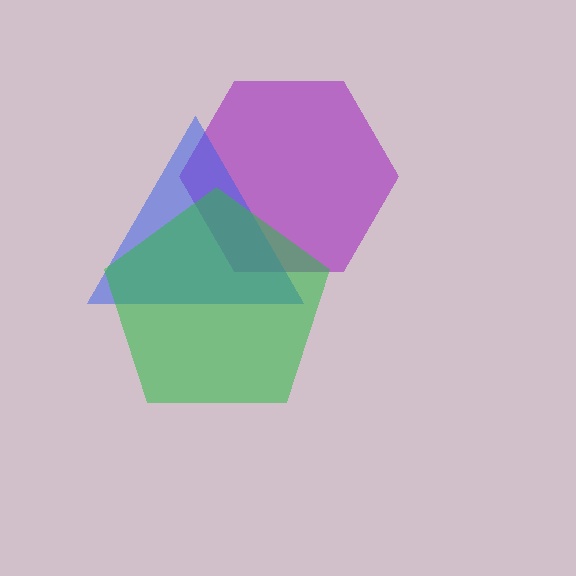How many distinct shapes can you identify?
There are 3 distinct shapes: a purple hexagon, a blue triangle, a green pentagon.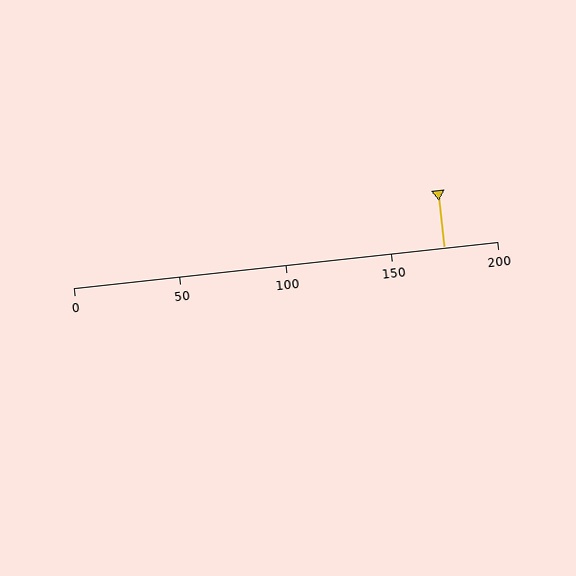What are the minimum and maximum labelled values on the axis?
The axis runs from 0 to 200.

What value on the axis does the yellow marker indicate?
The marker indicates approximately 175.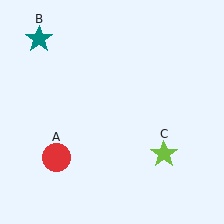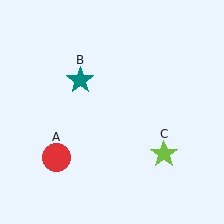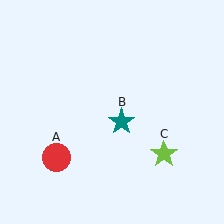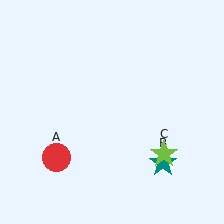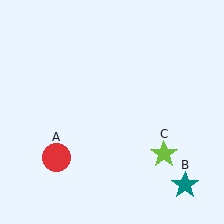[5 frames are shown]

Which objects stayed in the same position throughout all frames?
Red circle (object A) and lime star (object C) remained stationary.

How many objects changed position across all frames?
1 object changed position: teal star (object B).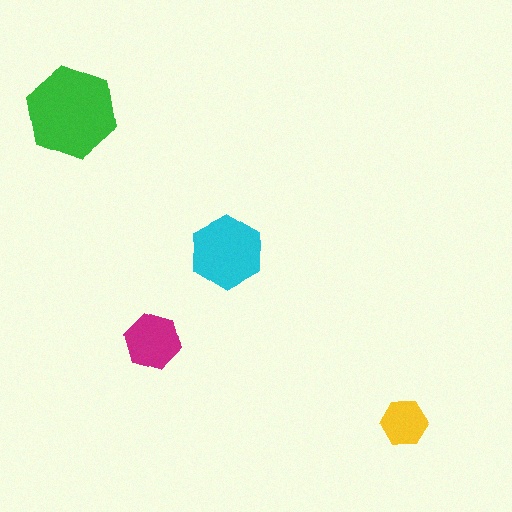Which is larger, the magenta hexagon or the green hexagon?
The green one.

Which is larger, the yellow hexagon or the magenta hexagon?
The magenta one.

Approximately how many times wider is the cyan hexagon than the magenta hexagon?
About 1.5 times wider.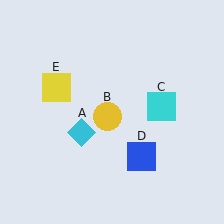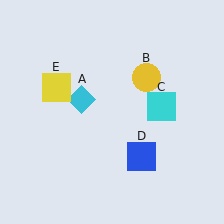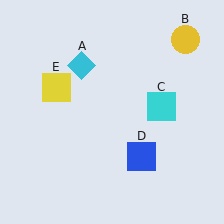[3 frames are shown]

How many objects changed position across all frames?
2 objects changed position: cyan diamond (object A), yellow circle (object B).